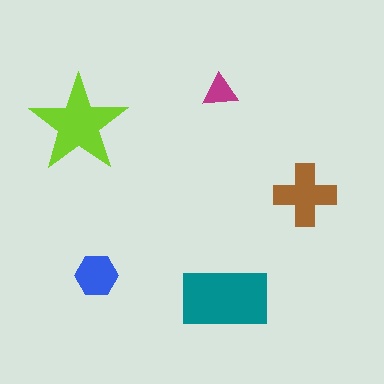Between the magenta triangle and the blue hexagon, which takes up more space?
The blue hexagon.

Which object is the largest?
The teal rectangle.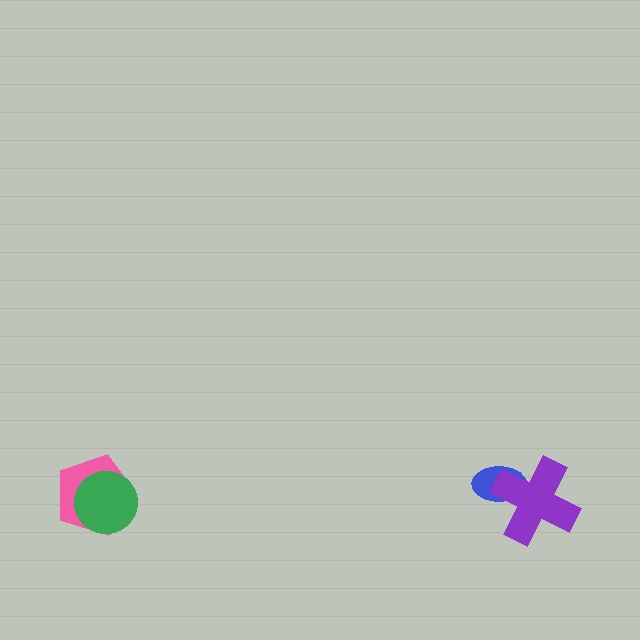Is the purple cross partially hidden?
No, no other shape covers it.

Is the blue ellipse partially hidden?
Yes, it is partially covered by another shape.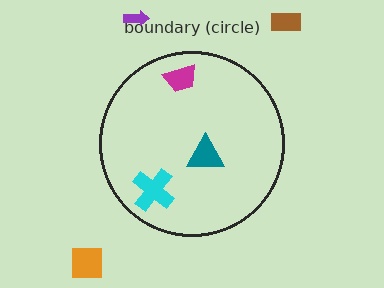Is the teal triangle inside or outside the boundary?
Inside.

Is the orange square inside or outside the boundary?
Outside.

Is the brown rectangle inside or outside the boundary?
Outside.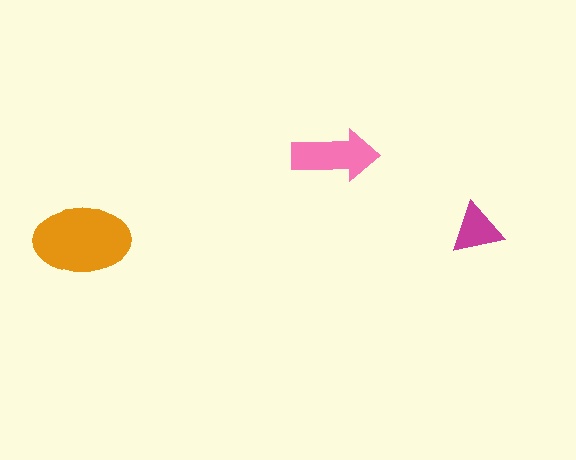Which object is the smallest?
The magenta triangle.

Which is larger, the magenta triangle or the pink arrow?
The pink arrow.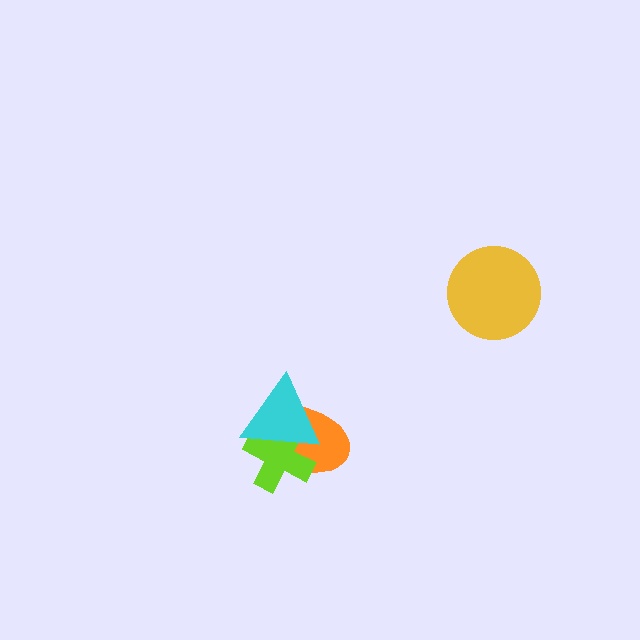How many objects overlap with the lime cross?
2 objects overlap with the lime cross.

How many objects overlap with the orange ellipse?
2 objects overlap with the orange ellipse.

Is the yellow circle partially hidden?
No, no other shape covers it.